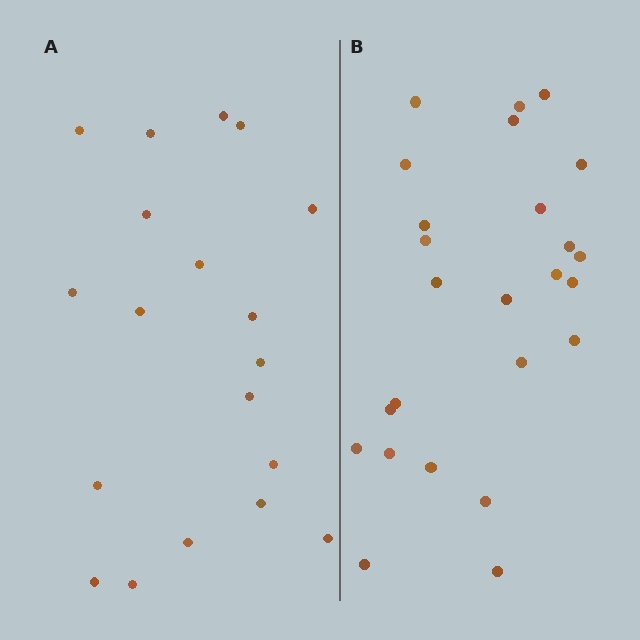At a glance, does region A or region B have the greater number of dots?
Region B (the right region) has more dots.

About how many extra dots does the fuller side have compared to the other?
Region B has about 6 more dots than region A.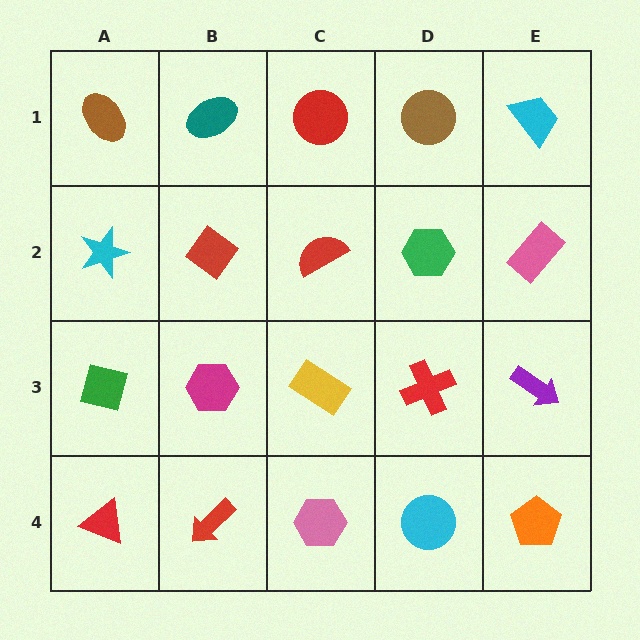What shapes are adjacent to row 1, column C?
A red semicircle (row 2, column C), a teal ellipse (row 1, column B), a brown circle (row 1, column D).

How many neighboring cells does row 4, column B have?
3.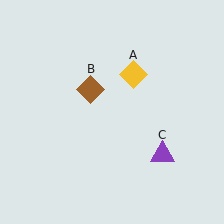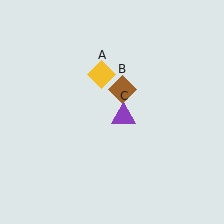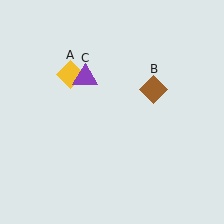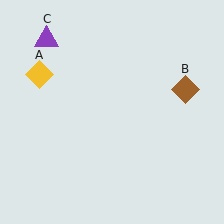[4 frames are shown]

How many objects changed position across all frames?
3 objects changed position: yellow diamond (object A), brown diamond (object B), purple triangle (object C).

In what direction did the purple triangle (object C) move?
The purple triangle (object C) moved up and to the left.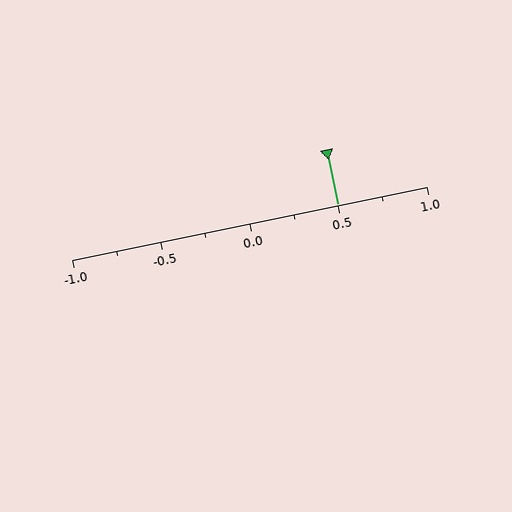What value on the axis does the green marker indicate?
The marker indicates approximately 0.5.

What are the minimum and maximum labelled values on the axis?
The axis runs from -1.0 to 1.0.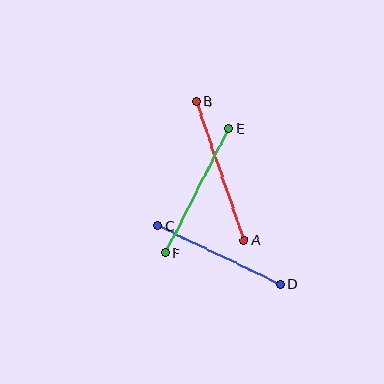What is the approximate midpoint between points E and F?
The midpoint is at approximately (197, 191) pixels.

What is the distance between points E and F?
The distance is approximately 140 pixels.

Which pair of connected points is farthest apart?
Points A and B are farthest apart.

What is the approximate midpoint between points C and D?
The midpoint is at approximately (219, 255) pixels.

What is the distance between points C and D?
The distance is approximately 136 pixels.